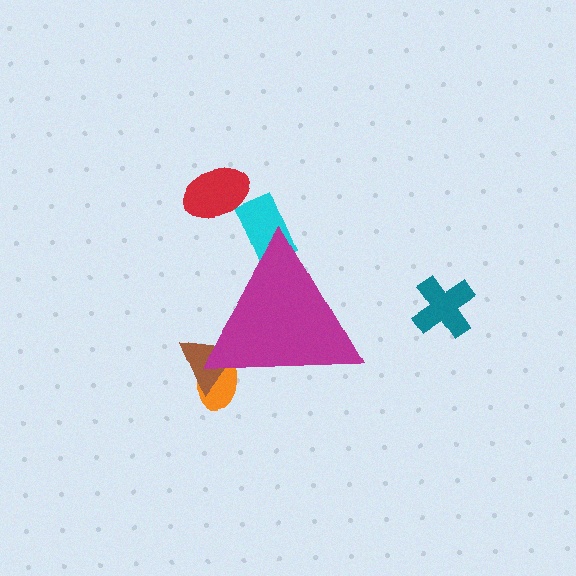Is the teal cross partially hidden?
No, the teal cross is fully visible.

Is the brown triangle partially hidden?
Yes, the brown triangle is partially hidden behind the magenta triangle.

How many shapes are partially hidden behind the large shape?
3 shapes are partially hidden.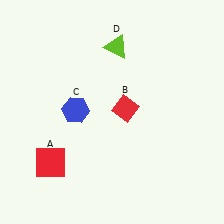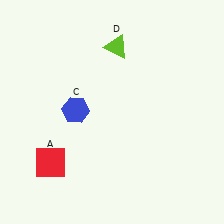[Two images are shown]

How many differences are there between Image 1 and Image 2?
There is 1 difference between the two images.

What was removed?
The red diamond (B) was removed in Image 2.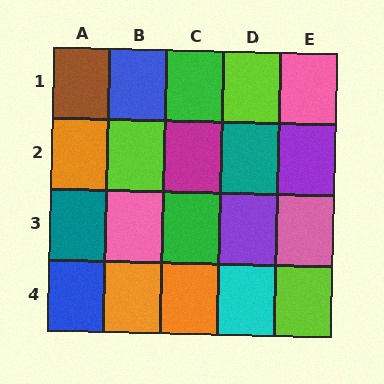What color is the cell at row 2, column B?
Lime.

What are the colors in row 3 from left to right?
Teal, pink, green, purple, pink.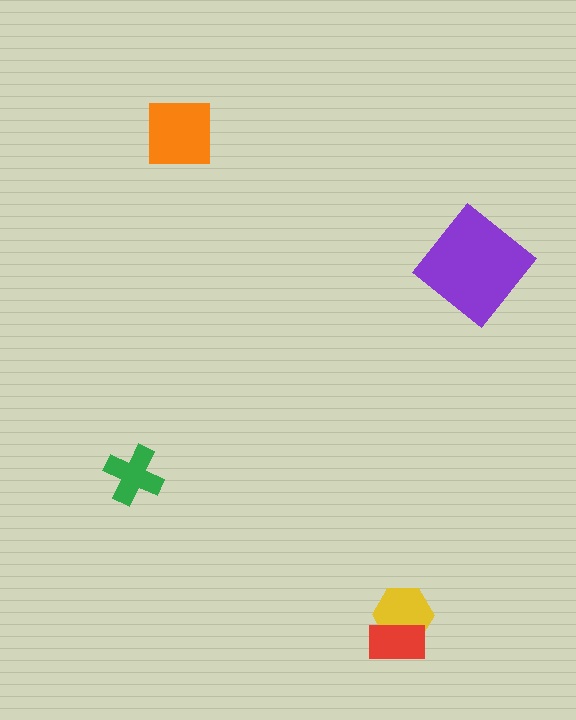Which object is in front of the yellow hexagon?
The red rectangle is in front of the yellow hexagon.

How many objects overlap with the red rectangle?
1 object overlaps with the red rectangle.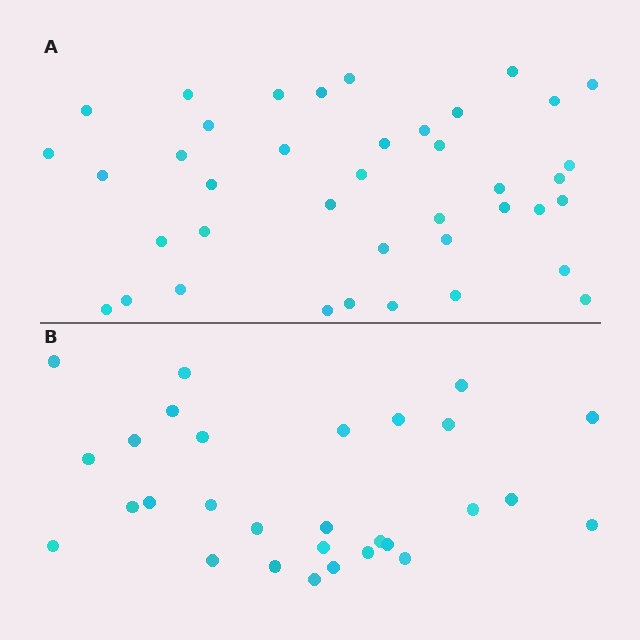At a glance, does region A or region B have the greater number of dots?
Region A (the top region) has more dots.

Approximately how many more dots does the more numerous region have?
Region A has roughly 12 or so more dots than region B.